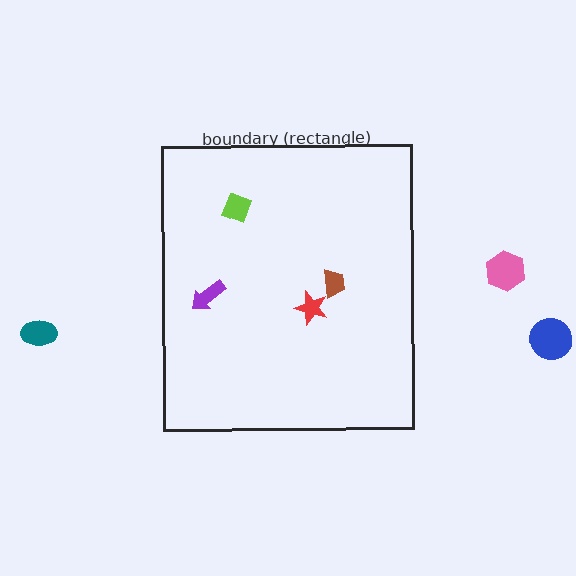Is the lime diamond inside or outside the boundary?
Inside.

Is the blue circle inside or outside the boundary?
Outside.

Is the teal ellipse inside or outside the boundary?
Outside.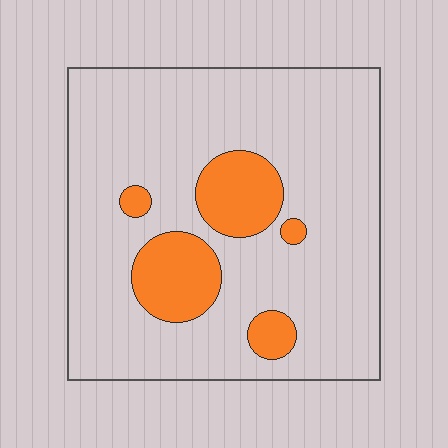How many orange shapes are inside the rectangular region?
5.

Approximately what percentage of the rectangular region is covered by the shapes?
Approximately 15%.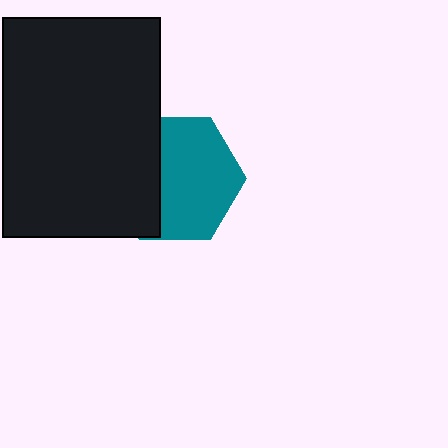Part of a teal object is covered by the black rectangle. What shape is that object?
It is a hexagon.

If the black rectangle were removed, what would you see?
You would see the complete teal hexagon.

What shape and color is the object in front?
The object in front is a black rectangle.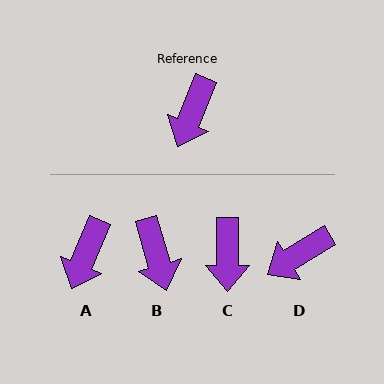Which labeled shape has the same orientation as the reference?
A.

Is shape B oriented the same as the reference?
No, it is off by about 39 degrees.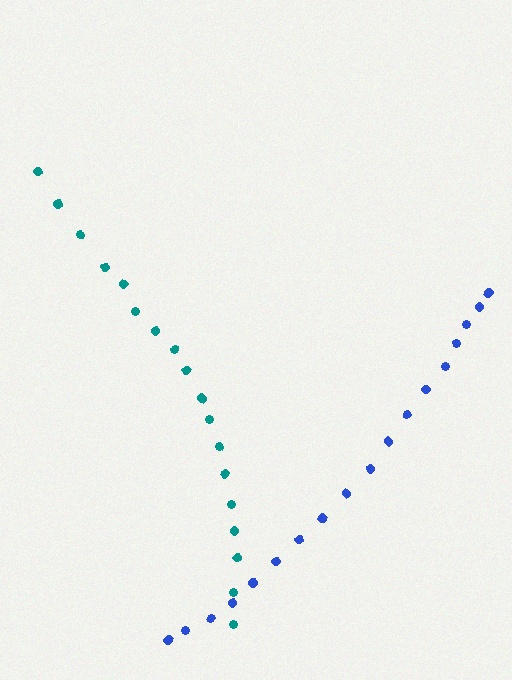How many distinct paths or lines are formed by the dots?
There are 2 distinct paths.